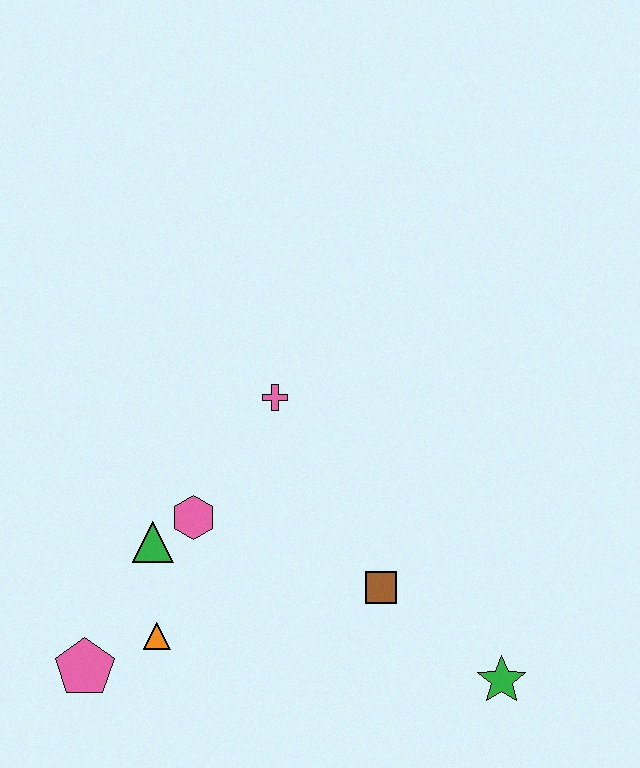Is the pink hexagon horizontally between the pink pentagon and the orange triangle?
No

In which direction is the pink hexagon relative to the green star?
The pink hexagon is to the left of the green star.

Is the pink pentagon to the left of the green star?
Yes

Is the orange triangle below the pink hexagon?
Yes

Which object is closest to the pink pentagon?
The orange triangle is closest to the pink pentagon.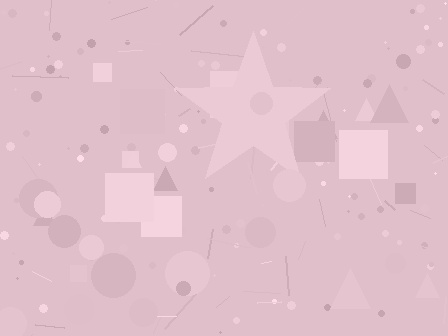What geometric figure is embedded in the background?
A star is embedded in the background.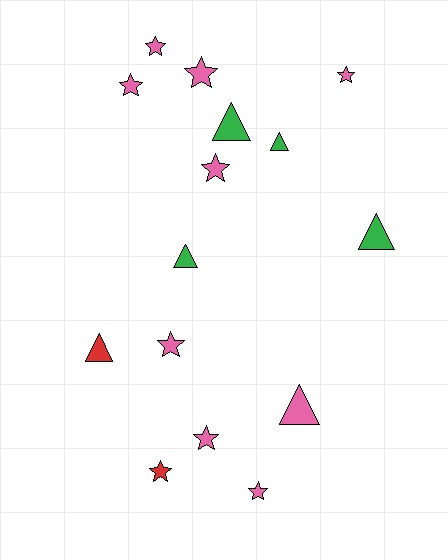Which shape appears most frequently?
Star, with 9 objects.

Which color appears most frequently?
Pink, with 9 objects.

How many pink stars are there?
There are 8 pink stars.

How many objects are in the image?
There are 15 objects.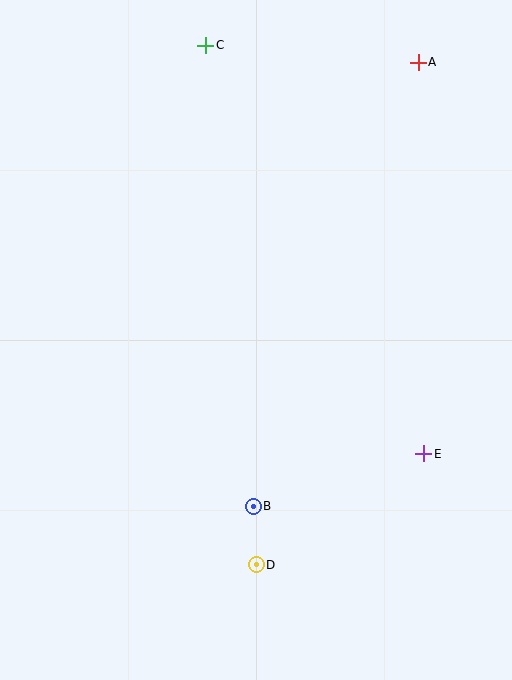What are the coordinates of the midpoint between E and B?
The midpoint between E and B is at (339, 480).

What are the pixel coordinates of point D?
Point D is at (256, 565).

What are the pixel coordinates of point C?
Point C is at (206, 45).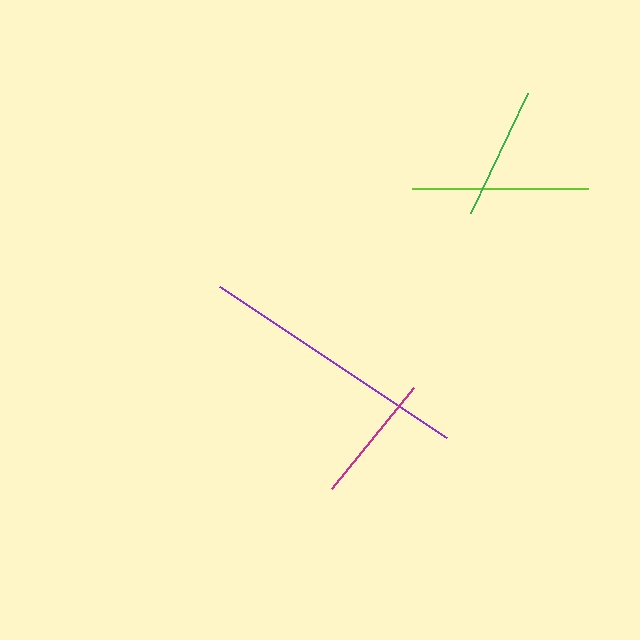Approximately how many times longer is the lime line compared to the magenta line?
The lime line is approximately 1.3 times the length of the magenta line.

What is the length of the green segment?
The green segment is approximately 134 pixels long.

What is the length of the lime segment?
The lime segment is approximately 176 pixels long.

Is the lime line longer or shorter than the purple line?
The purple line is longer than the lime line.